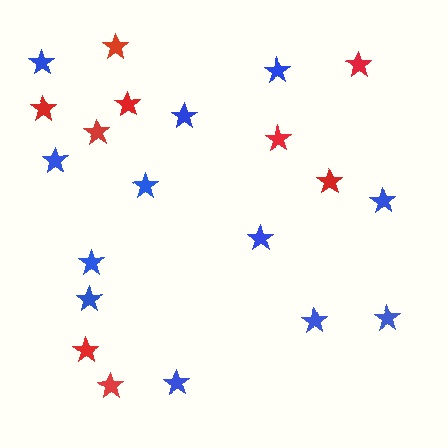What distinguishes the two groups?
There are 2 groups: one group of blue stars (12) and one group of red stars (9).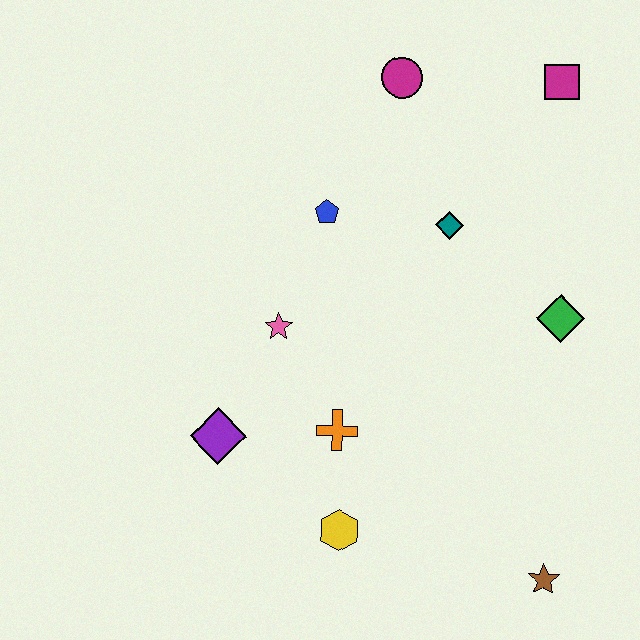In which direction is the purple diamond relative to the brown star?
The purple diamond is to the left of the brown star.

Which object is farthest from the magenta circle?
The brown star is farthest from the magenta circle.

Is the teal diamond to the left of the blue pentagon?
No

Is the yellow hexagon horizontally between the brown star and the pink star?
Yes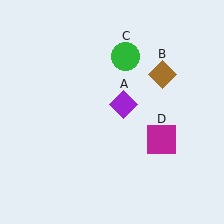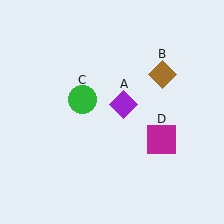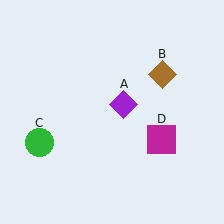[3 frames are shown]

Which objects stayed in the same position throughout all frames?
Purple diamond (object A) and brown diamond (object B) and magenta square (object D) remained stationary.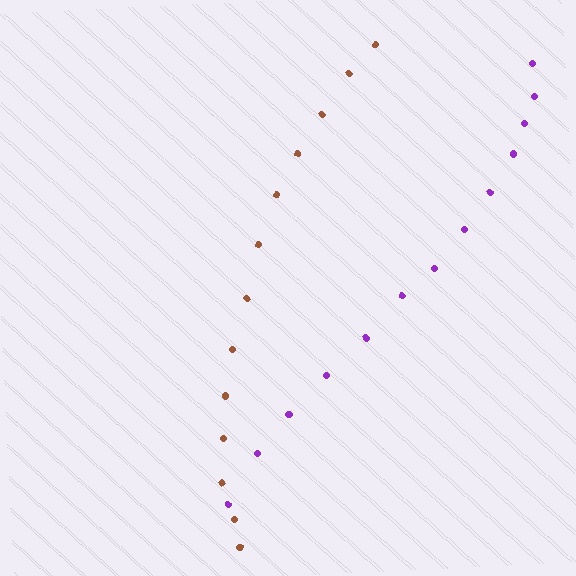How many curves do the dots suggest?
There are 2 distinct paths.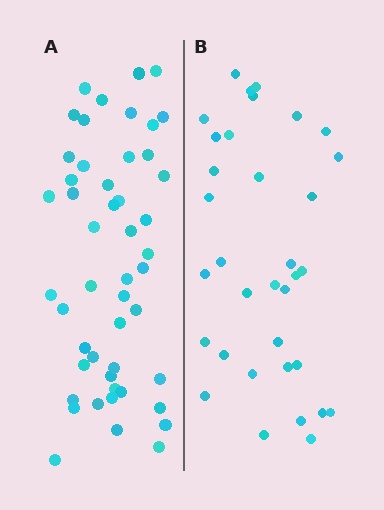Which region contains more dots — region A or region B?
Region A (the left region) has more dots.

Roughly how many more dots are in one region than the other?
Region A has approximately 15 more dots than region B.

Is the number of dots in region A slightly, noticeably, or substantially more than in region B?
Region A has noticeably more, but not dramatically so. The ratio is roughly 1.4 to 1.